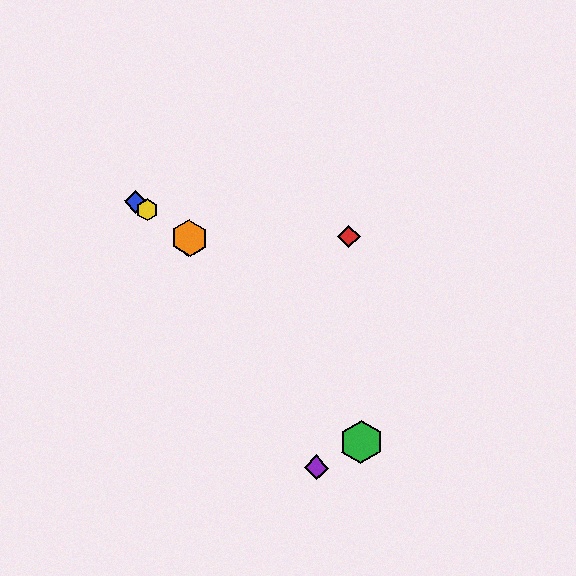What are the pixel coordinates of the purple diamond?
The purple diamond is at (317, 467).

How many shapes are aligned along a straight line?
3 shapes (the blue diamond, the yellow hexagon, the orange hexagon) are aligned along a straight line.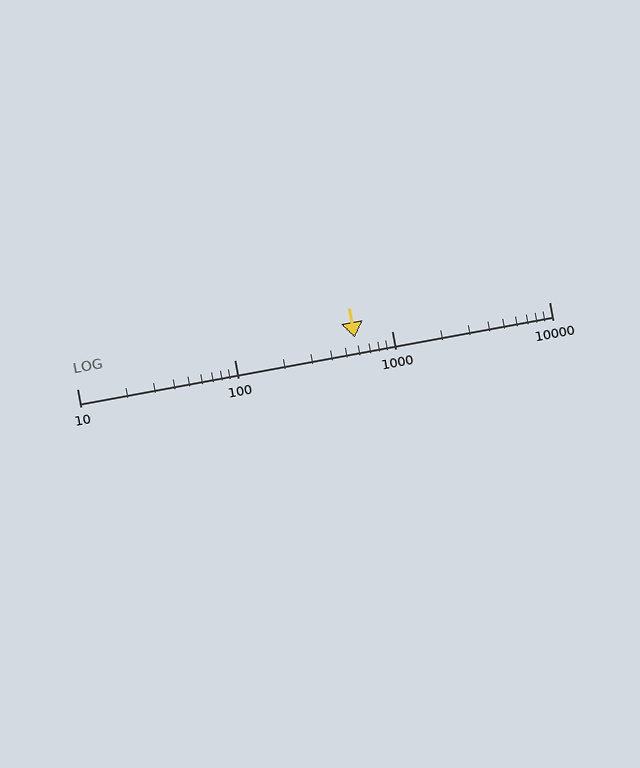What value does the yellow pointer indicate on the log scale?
The pointer indicates approximately 580.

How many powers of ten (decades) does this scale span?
The scale spans 3 decades, from 10 to 10000.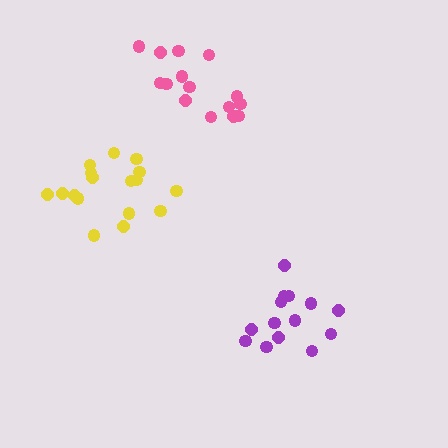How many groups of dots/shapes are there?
There are 3 groups.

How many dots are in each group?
Group 1: 17 dots, Group 2: 14 dots, Group 3: 15 dots (46 total).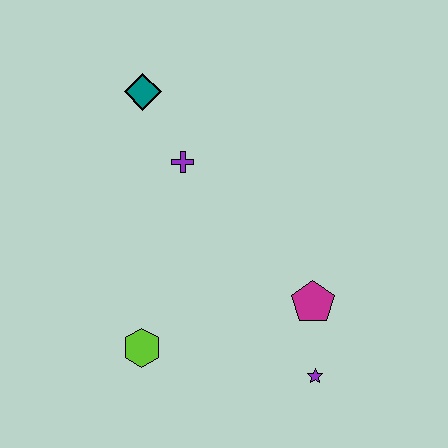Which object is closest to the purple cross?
The teal diamond is closest to the purple cross.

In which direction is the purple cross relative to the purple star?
The purple cross is above the purple star.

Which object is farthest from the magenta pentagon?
The teal diamond is farthest from the magenta pentagon.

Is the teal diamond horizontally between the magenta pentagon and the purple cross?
No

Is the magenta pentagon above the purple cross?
No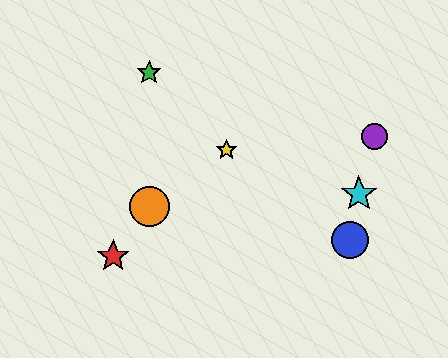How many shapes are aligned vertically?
2 shapes (the green star, the orange circle) are aligned vertically.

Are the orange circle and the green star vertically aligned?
Yes, both are at x≈149.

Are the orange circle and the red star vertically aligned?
No, the orange circle is at x≈149 and the red star is at x≈113.